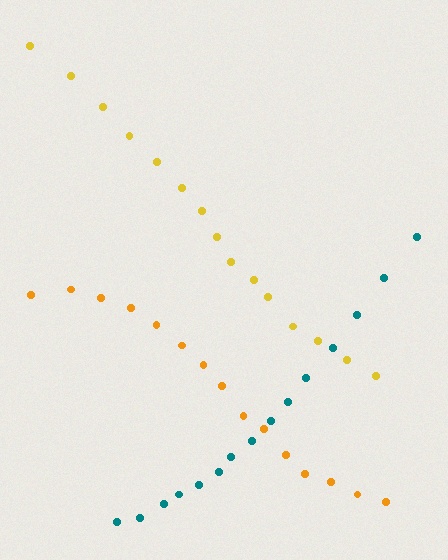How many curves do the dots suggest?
There are 3 distinct paths.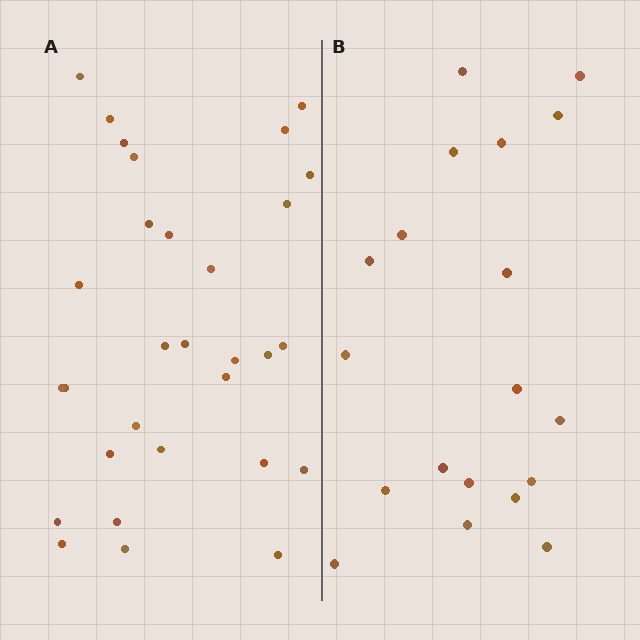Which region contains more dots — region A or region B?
Region A (the left region) has more dots.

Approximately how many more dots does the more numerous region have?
Region A has roughly 12 or so more dots than region B.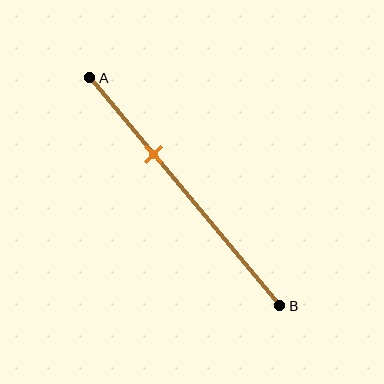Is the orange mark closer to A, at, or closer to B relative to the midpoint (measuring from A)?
The orange mark is closer to point A than the midpoint of segment AB.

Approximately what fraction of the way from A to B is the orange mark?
The orange mark is approximately 35% of the way from A to B.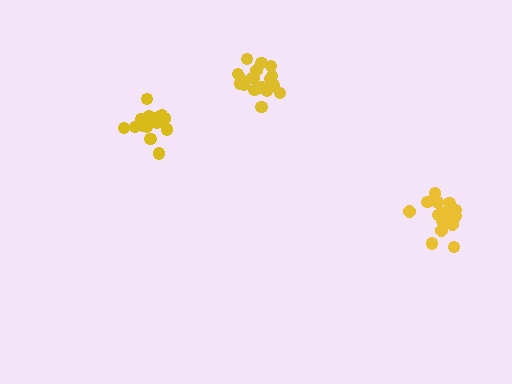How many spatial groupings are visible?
There are 3 spatial groupings.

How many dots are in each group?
Group 1: 18 dots, Group 2: 20 dots, Group 3: 16 dots (54 total).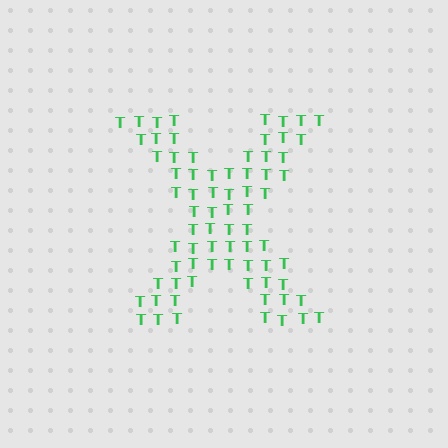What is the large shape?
The large shape is the letter X.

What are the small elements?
The small elements are letter T's.